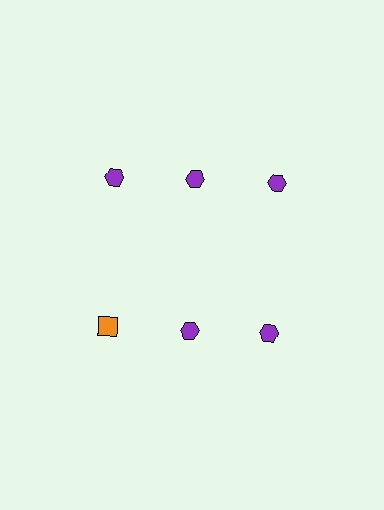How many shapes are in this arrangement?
There are 6 shapes arranged in a grid pattern.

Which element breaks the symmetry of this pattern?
The orange square in the second row, leftmost column breaks the symmetry. All other shapes are purple hexagons.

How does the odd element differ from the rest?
It differs in both color (orange instead of purple) and shape (square instead of hexagon).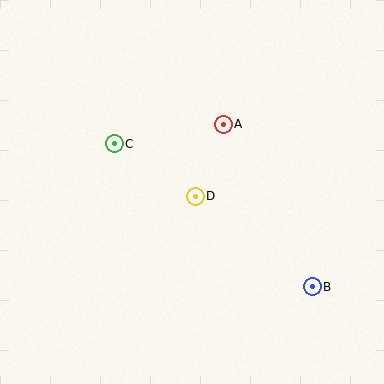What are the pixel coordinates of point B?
Point B is at (312, 287).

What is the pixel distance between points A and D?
The distance between A and D is 77 pixels.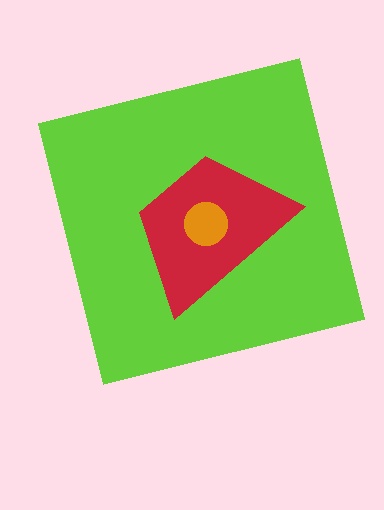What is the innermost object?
The orange circle.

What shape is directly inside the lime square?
The red trapezoid.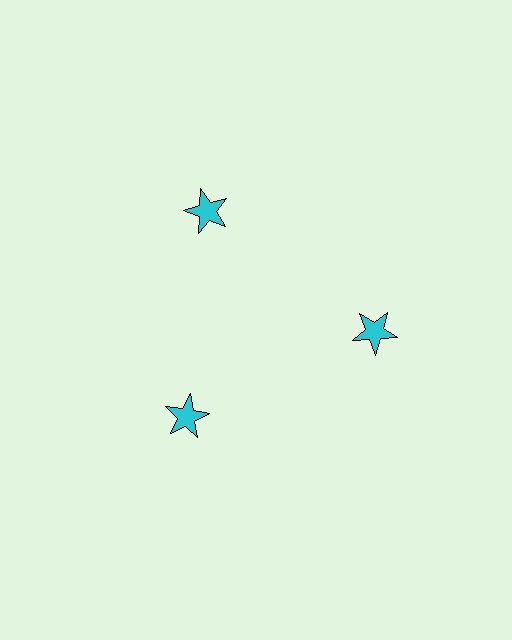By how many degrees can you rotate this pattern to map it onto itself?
The pattern maps onto itself every 120 degrees of rotation.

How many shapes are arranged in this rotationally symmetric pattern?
There are 3 shapes, arranged in 3 groups of 1.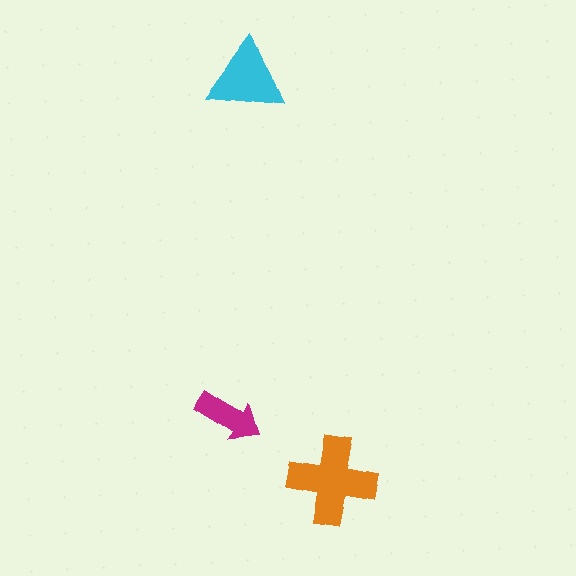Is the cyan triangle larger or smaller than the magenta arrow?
Larger.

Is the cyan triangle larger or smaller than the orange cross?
Smaller.